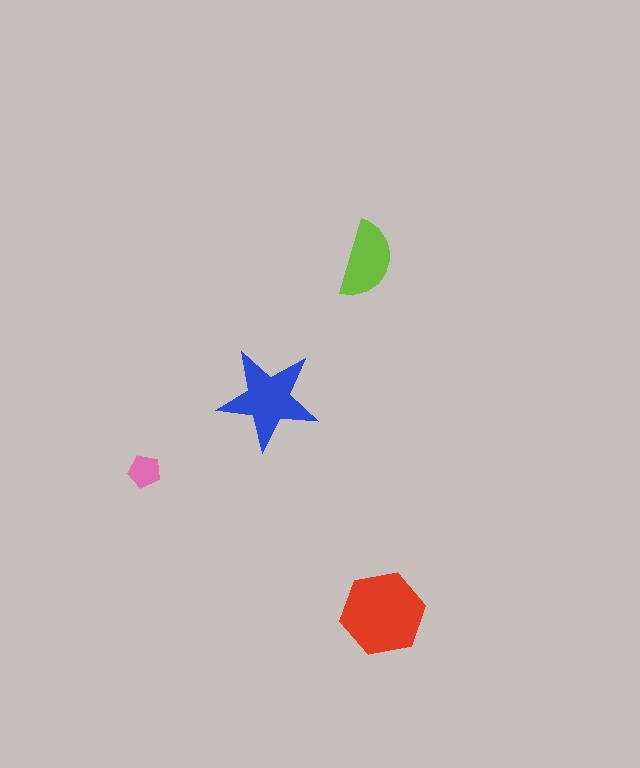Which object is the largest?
The red hexagon.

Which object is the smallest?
The pink pentagon.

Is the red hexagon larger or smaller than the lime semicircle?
Larger.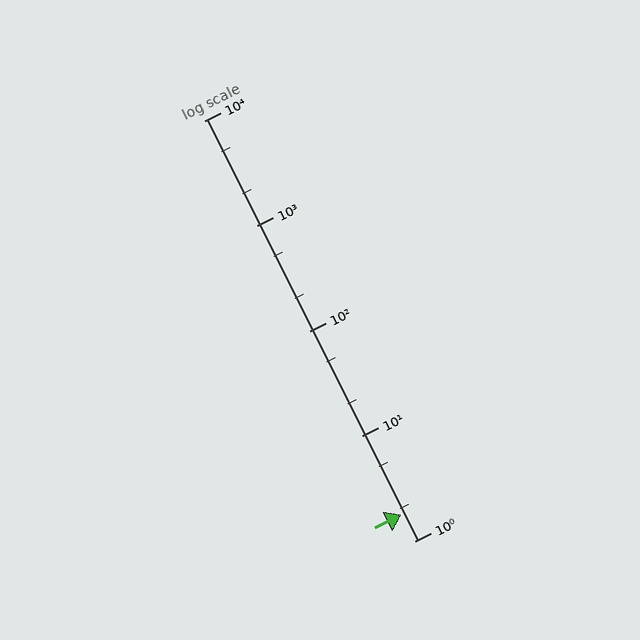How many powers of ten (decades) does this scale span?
The scale spans 4 decades, from 1 to 10000.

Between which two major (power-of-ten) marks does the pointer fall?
The pointer is between 1 and 10.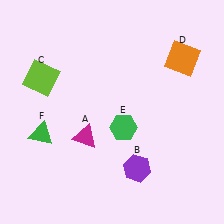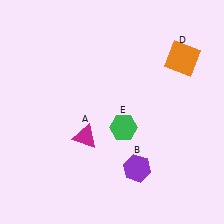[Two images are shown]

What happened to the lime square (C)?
The lime square (C) was removed in Image 2. It was in the top-left area of Image 1.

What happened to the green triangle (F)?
The green triangle (F) was removed in Image 2. It was in the bottom-left area of Image 1.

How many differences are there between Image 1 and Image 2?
There are 2 differences between the two images.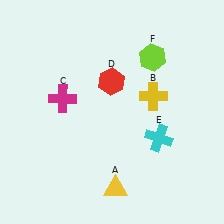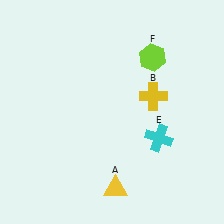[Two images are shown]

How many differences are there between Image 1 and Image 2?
There are 2 differences between the two images.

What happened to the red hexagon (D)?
The red hexagon (D) was removed in Image 2. It was in the top-left area of Image 1.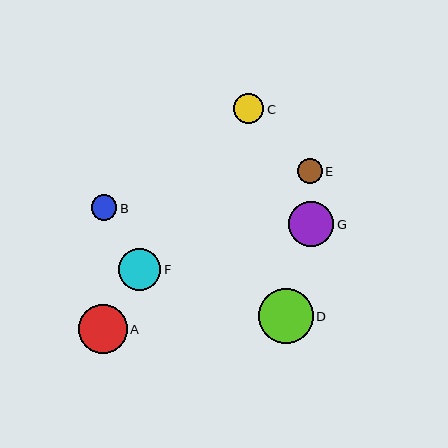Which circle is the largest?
Circle D is the largest with a size of approximately 55 pixels.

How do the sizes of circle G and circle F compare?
Circle G and circle F are approximately the same size.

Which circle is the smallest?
Circle E is the smallest with a size of approximately 25 pixels.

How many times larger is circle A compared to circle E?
Circle A is approximately 1.9 times the size of circle E.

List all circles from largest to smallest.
From largest to smallest: D, A, G, F, C, B, E.